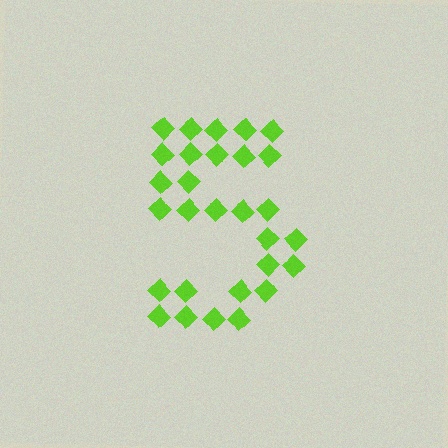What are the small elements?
The small elements are diamonds.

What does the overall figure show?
The overall figure shows the digit 5.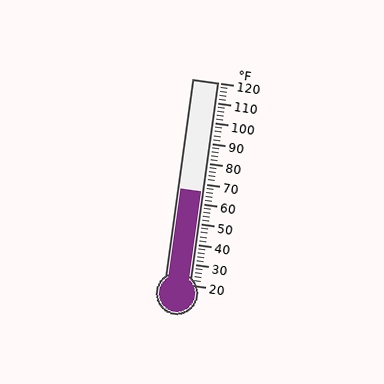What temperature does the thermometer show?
The thermometer shows approximately 66°F.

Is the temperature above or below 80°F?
The temperature is below 80°F.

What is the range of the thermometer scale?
The thermometer scale ranges from 20°F to 120°F.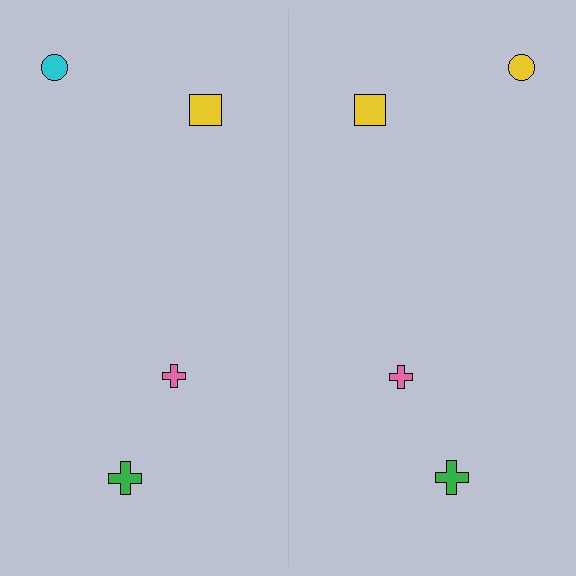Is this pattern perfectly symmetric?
No, the pattern is not perfectly symmetric. The yellow circle on the right side breaks the symmetry — its mirror counterpart is cyan.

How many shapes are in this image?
There are 8 shapes in this image.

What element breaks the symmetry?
The yellow circle on the right side breaks the symmetry — its mirror counterpart is cyan.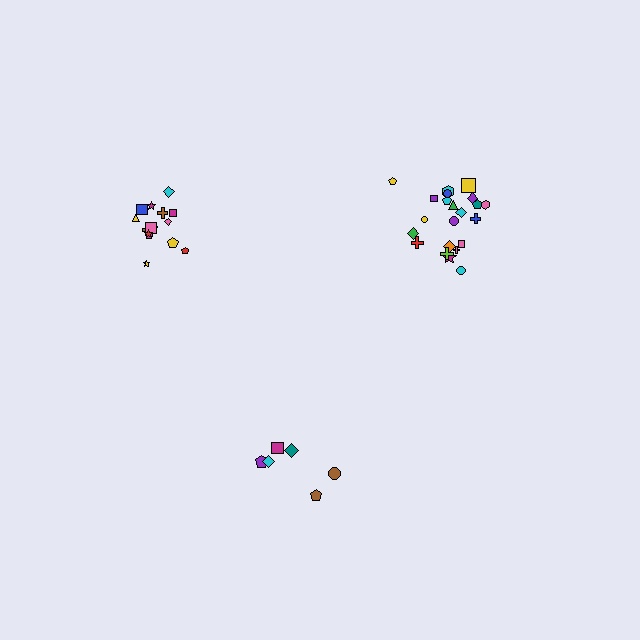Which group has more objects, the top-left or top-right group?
The top-right group.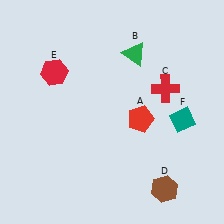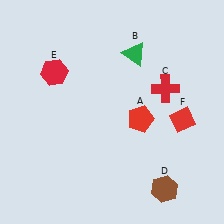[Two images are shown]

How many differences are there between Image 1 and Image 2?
There is 1 difference between the two images.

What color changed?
The diamond (F) changed from teal in Image 1 to red in Image 2.